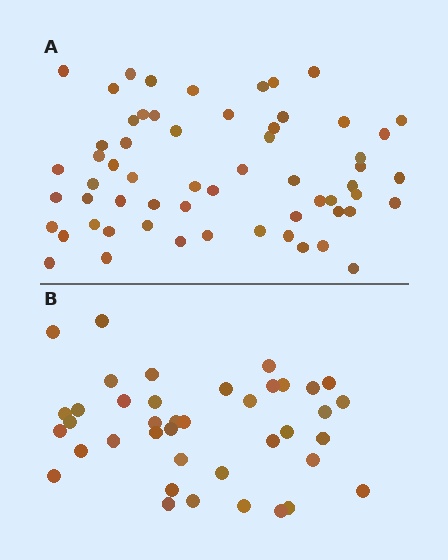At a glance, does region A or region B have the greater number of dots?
Region A (the top region) has more dots.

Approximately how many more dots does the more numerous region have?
Region A has approximately 20 more dots than region B.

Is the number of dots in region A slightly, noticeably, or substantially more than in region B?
Region A has substantially more. The ratio is roughly 1.5 to 1.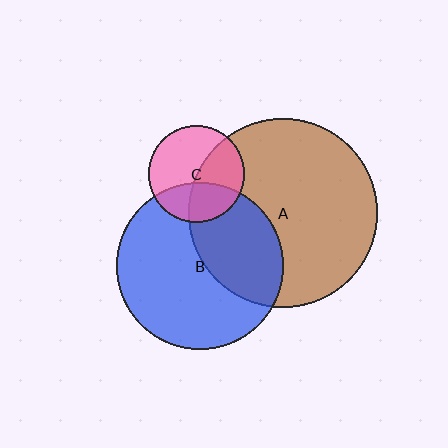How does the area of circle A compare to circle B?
Approximately 1.3 times.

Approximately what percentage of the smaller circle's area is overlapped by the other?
Approximately 45%.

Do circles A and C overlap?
Yes.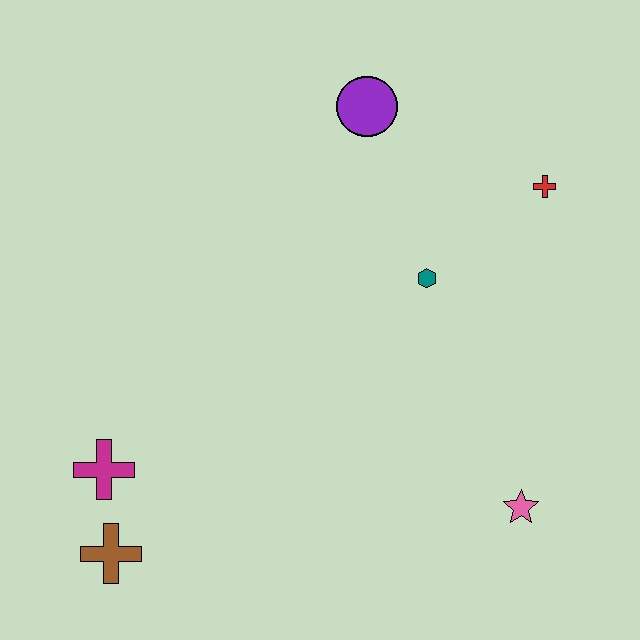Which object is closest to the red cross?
The teal hexagon is closest to the red cross.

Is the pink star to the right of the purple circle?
Yes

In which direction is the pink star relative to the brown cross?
The pink star is to the right of the brown cross.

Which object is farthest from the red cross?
The brown cross is farthest from the red cross.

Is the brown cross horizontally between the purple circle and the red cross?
No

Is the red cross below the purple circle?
Yes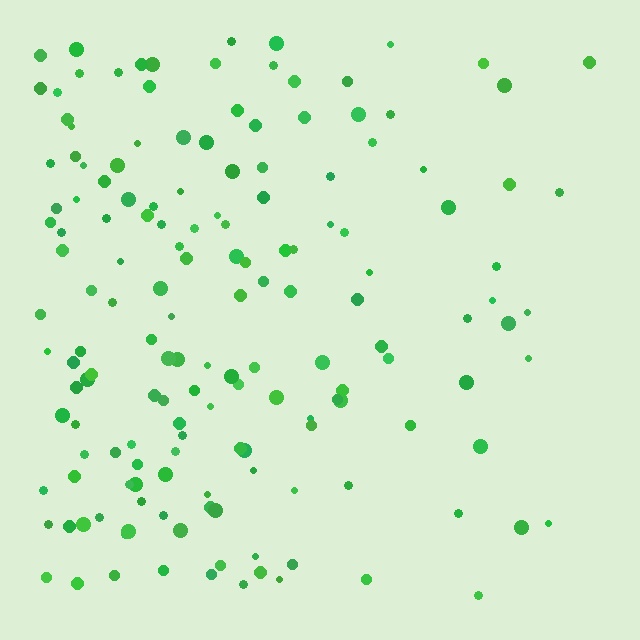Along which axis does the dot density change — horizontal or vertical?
Horizontal.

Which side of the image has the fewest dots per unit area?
The right.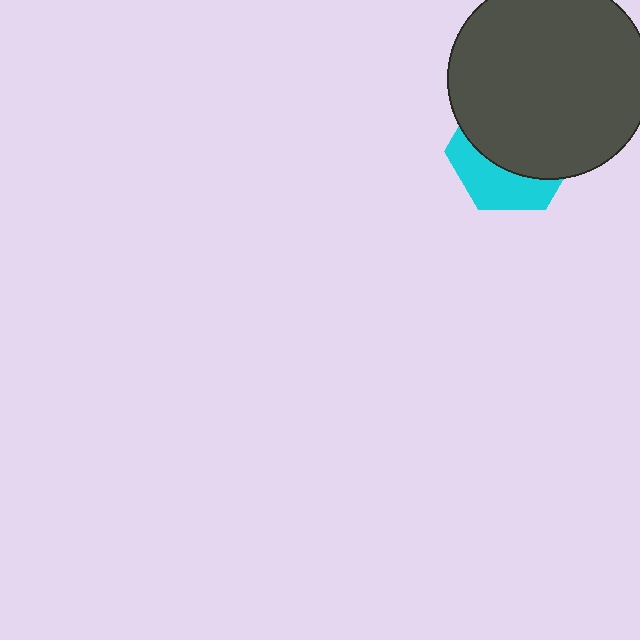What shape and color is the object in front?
The object in front is a dark gray circle.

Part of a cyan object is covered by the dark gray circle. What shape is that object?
It is a hexagon.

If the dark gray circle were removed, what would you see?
You would see the complete cyan hexagon.